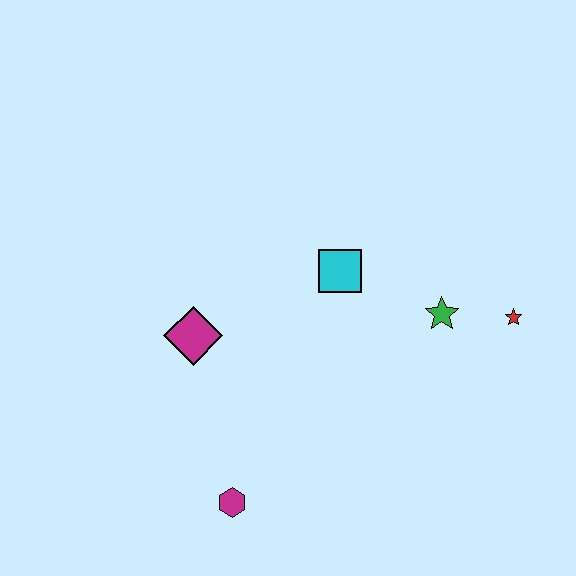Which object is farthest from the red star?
The magenta hexagon is farthest from the red star.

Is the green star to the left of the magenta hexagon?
No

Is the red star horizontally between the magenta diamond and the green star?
No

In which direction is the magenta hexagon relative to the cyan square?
The magenta hexagon is below the cyan square.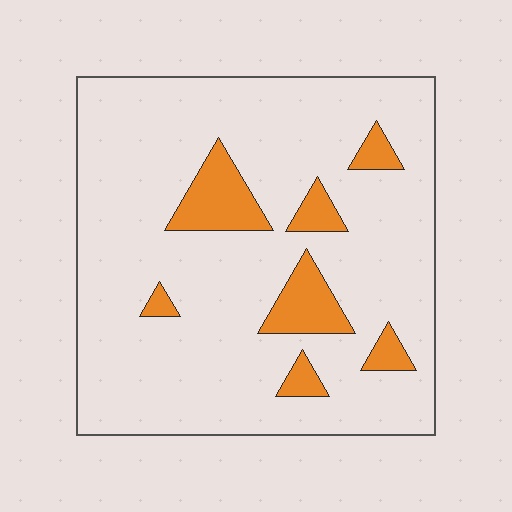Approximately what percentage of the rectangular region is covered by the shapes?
Approximately 15%.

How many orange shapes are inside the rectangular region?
7.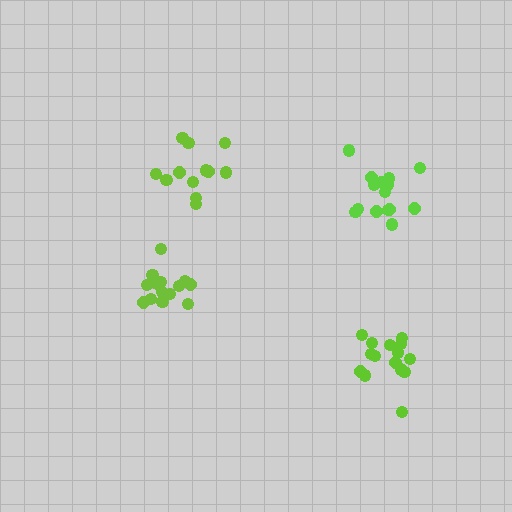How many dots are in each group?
Group 1: 14 dots, Group 2: 15 dots, Group 3: 16 dots, Group 4: 13 dots (58 total).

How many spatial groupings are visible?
There are 4 spatial groupings.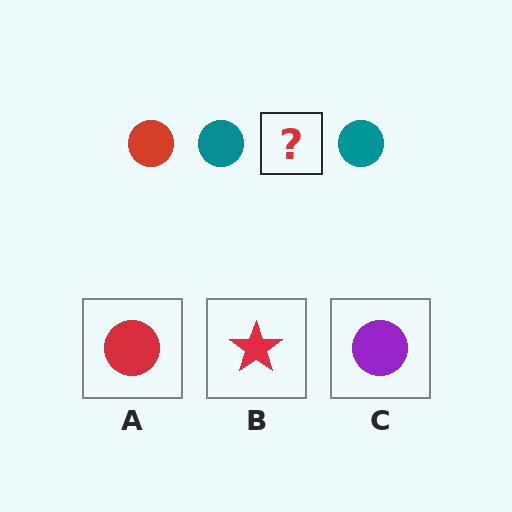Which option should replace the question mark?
Option A.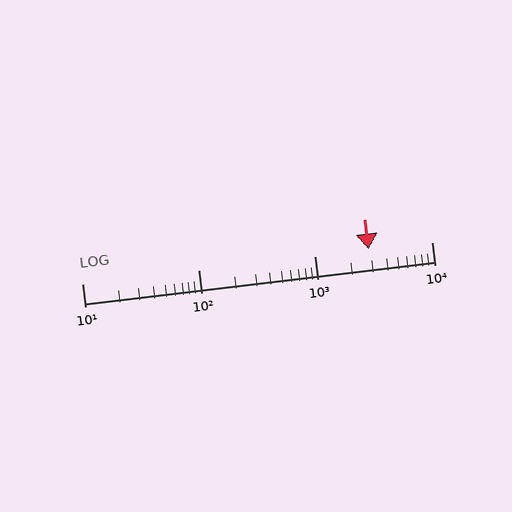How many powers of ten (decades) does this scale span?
The scale spans 3 decades, from 10 to 10000.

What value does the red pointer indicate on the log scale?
The pointer indicates approximately 2900.